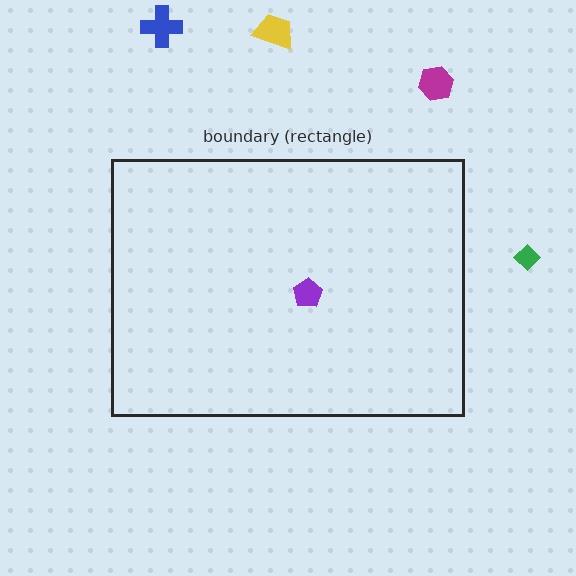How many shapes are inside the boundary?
1 inside, 4 outside.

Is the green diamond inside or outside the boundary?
Outside.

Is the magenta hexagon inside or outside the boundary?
Outside.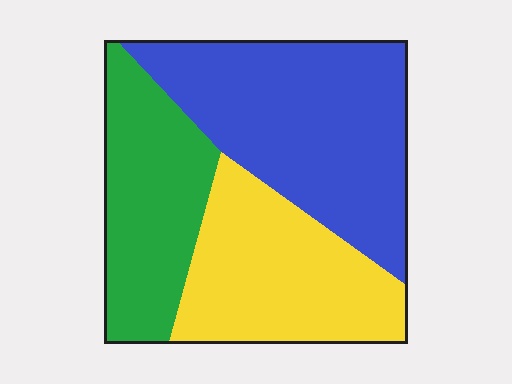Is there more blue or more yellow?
Blue.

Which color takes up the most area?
Blue, at roughly 45%.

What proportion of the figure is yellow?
Yellow takes up between a quarter and a half of the figure.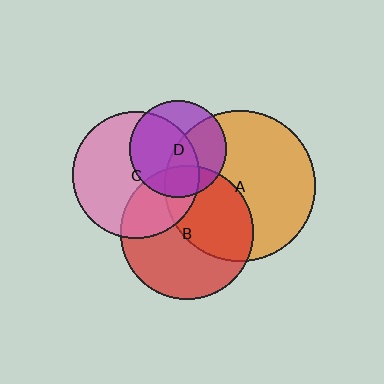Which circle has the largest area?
Circle A (orange).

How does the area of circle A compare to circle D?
Approximately 2.4 times.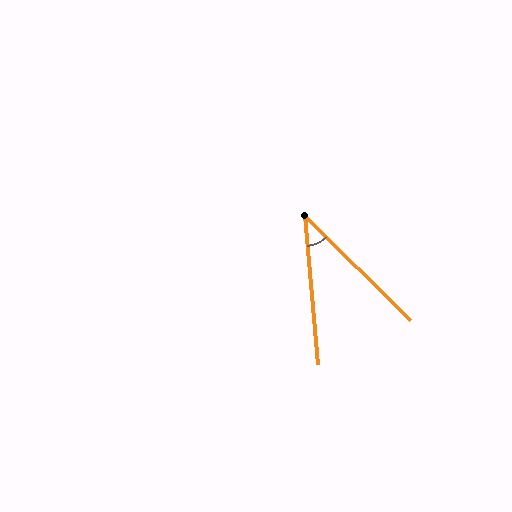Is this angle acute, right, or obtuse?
It is acute.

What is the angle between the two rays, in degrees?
Approximately 41 degrees.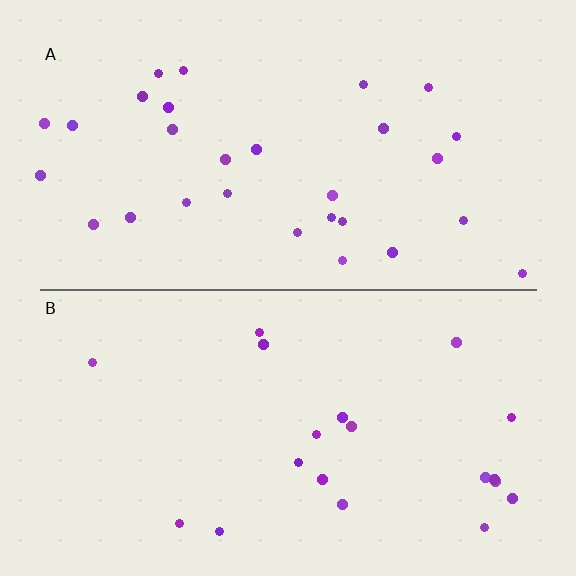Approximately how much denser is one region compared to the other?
Approximately 1.5× — region A over region B.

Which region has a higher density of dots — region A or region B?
A (the top).